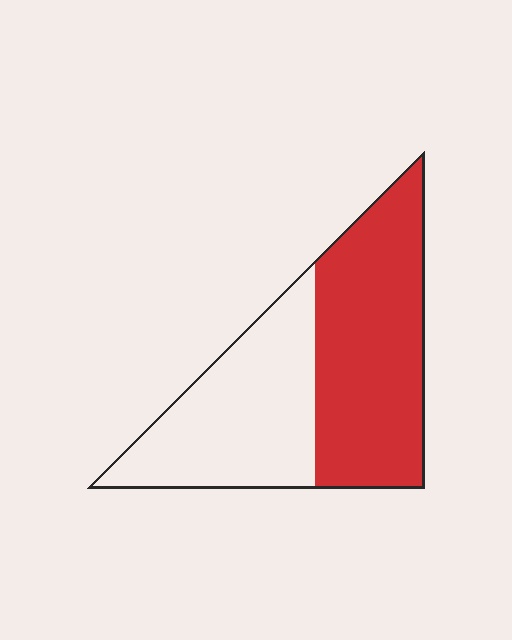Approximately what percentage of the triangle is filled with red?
Approximately 55%.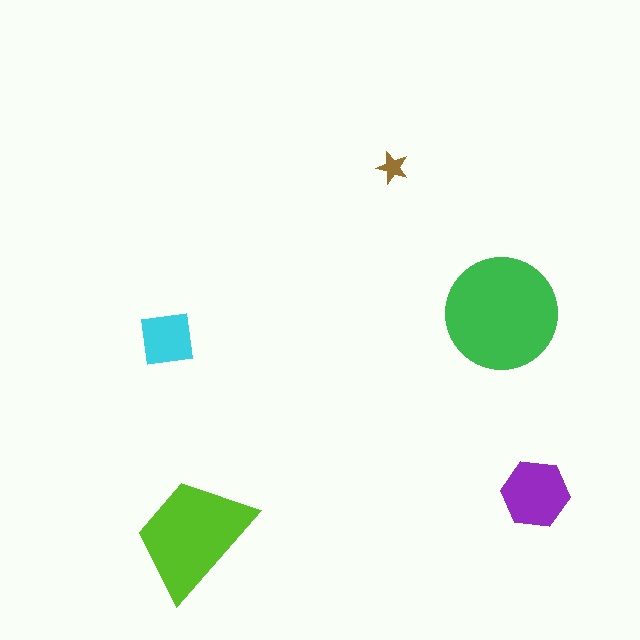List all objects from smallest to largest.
The brown star, the cyan square, the purple hexagon, the lime trapezoid, the green circle.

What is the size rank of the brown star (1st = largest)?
5th.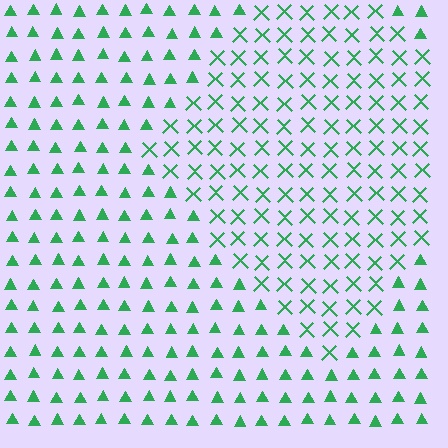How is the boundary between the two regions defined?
The boundary is defined by a change in element shape: X marks inside vs. triangles outside. All elements share the same color and spacing.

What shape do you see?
I see a diamond.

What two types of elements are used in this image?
The image uses X marks inside the diamond region and triangles outside it.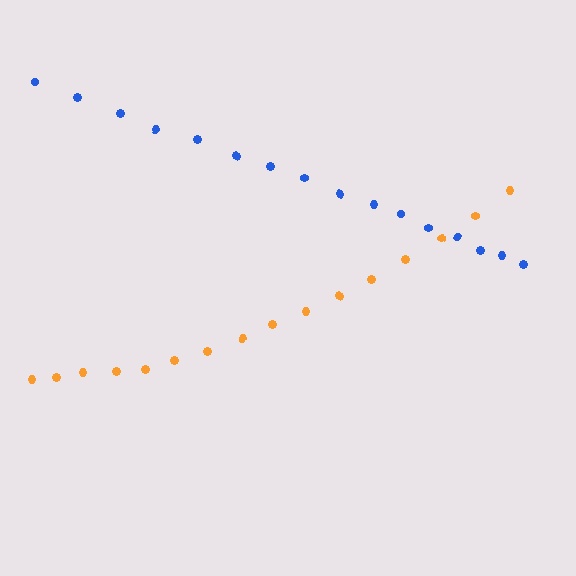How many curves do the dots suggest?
There are 2 distinct paths.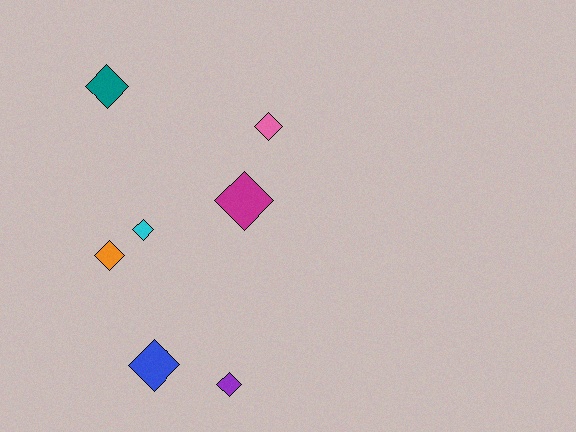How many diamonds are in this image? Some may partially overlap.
There are 7 diamonds.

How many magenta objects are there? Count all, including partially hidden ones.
There is 1 magenta object.